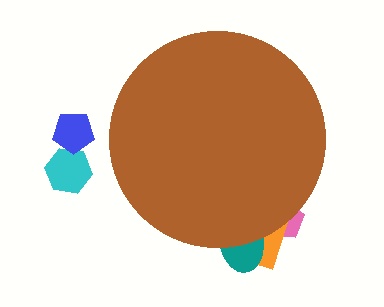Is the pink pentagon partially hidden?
Yes, the pink pentagon is partially hidden behind the brown circle.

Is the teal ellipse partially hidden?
Yes, the teal ellipse is partially hidden behind the brown circle.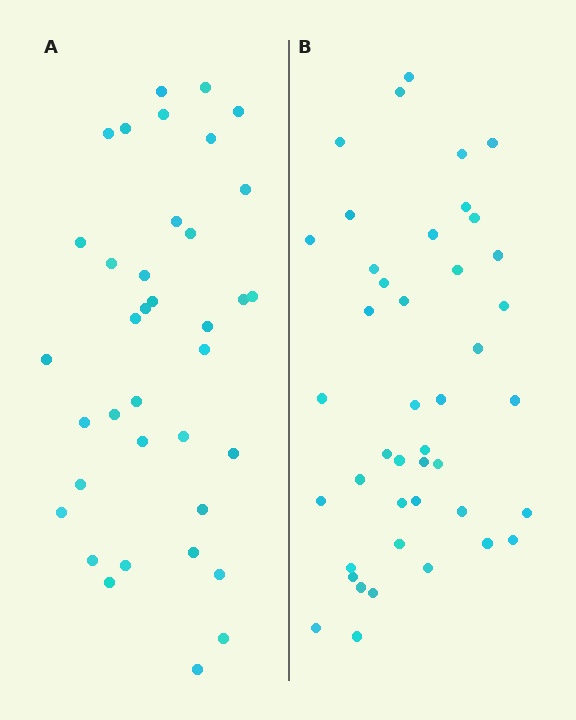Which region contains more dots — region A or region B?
Region B (the right region) has more dots.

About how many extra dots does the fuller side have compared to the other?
Region B has about 6 more dots than region A.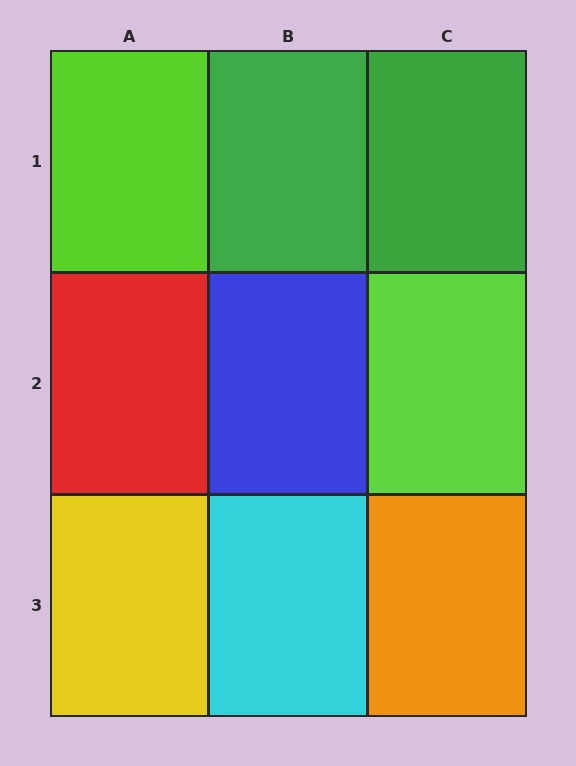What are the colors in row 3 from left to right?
Yellow, cyan, orange.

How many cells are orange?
1 cell is orange.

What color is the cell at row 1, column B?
Green.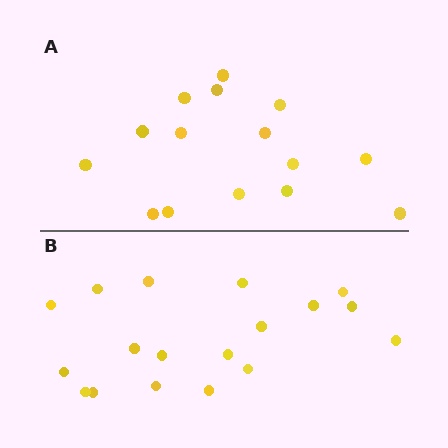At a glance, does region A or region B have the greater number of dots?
Region B (the bottom region) has more dots.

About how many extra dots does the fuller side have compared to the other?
Region B has just a few more — roughly 2 or 3 more dots than region A.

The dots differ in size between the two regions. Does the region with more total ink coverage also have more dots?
No. Region A has more total ink coverage because its dots are larger, but region B actually contains more individual dots. Total area can be misleading — the number of items is what matters here.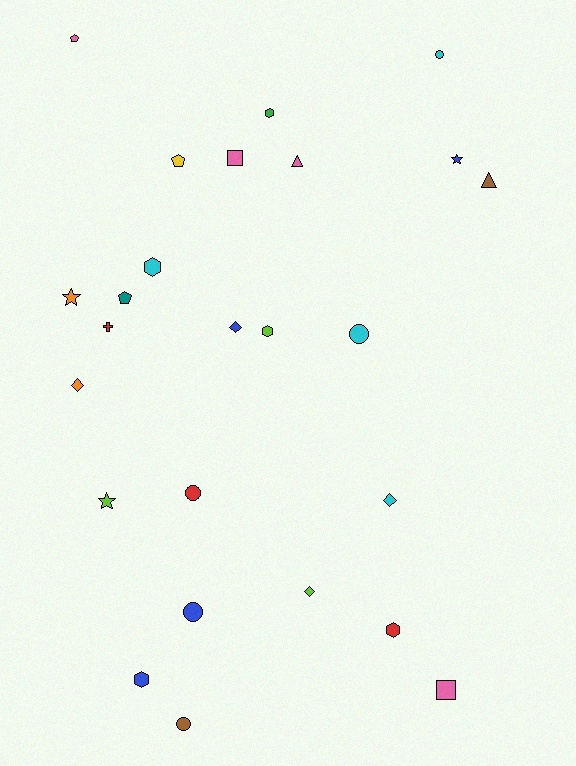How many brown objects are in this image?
There are 2 brown objects.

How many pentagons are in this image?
There are 3 pentagons.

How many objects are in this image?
There are 25 objects.